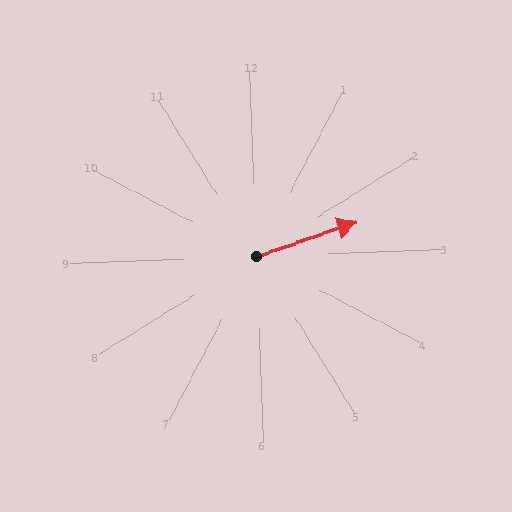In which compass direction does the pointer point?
East.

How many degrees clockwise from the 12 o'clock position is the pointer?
Approximately 73 degrees.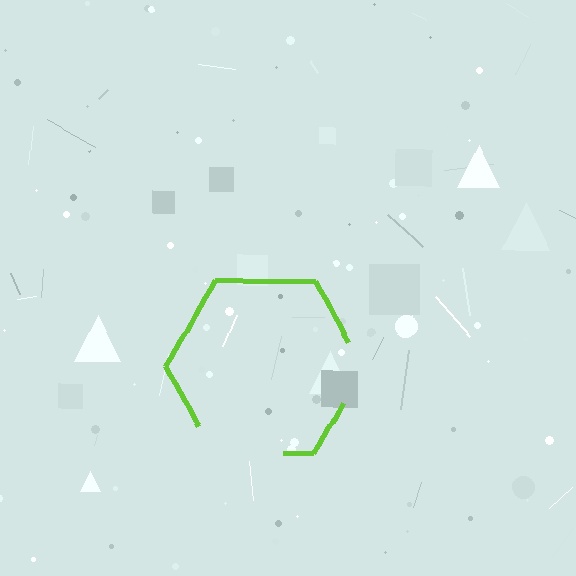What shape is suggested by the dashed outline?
The dashed outline suggests a hexagon.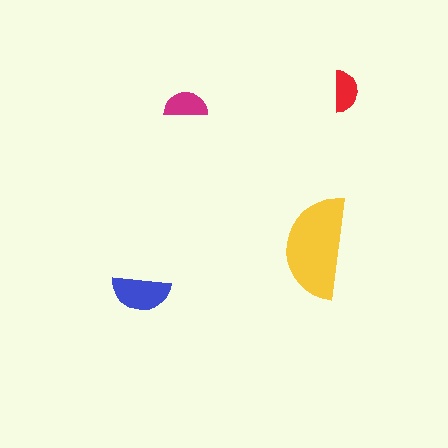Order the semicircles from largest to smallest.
the yellow one, the blue one, the magenta one, the red one.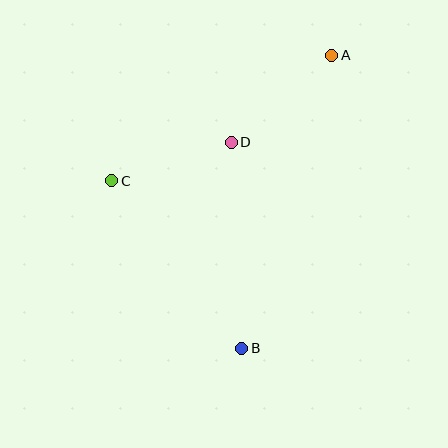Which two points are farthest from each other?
Points A and B are farthest from each other.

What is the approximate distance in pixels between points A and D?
The distance between A and D is approximately 133 pixels.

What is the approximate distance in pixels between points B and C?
The distance between B and C is approximately 212 pixels.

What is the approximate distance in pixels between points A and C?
The distance between A and C is approximately 253 pixels.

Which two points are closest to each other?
Points C and D are closest to each other.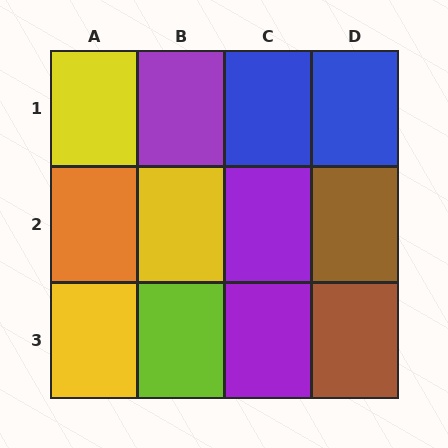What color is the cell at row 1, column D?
Blue.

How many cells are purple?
3 cells are purple.